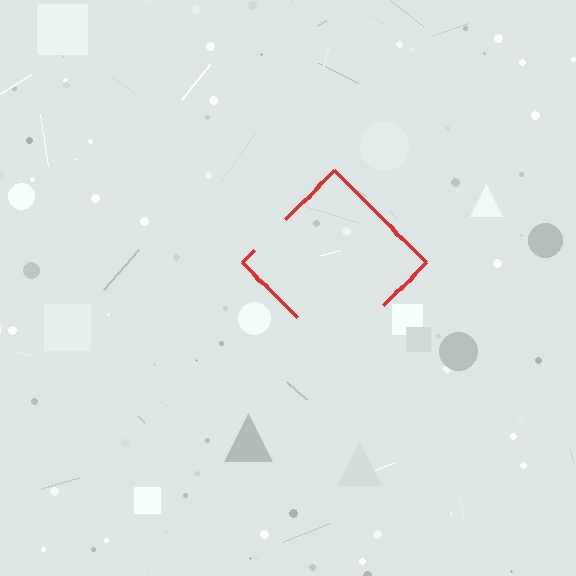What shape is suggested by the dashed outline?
The dashed outline suggests a diamond.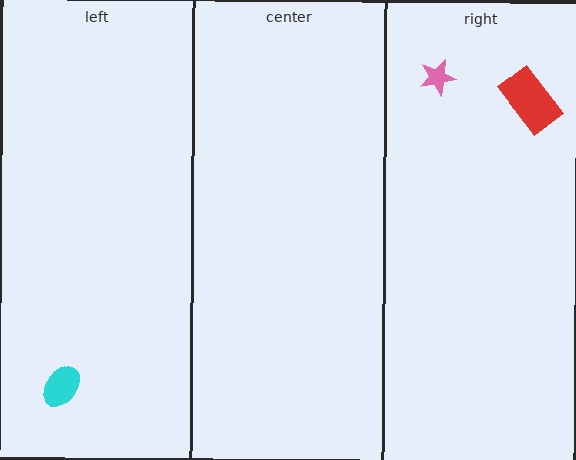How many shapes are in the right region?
2.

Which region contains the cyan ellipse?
The left region.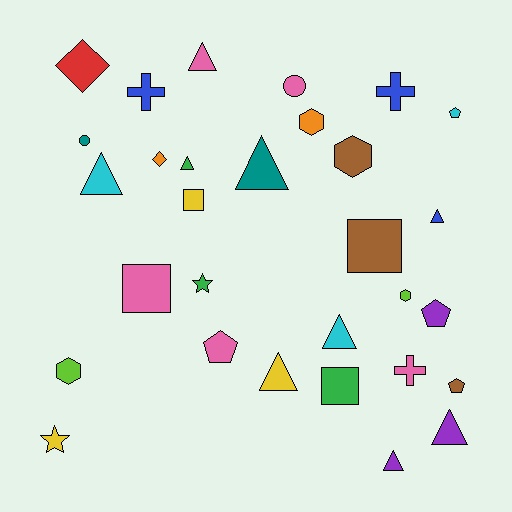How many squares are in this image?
There are 4 squares.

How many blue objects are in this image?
There are 3 blue objects.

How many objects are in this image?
There are 30 objects.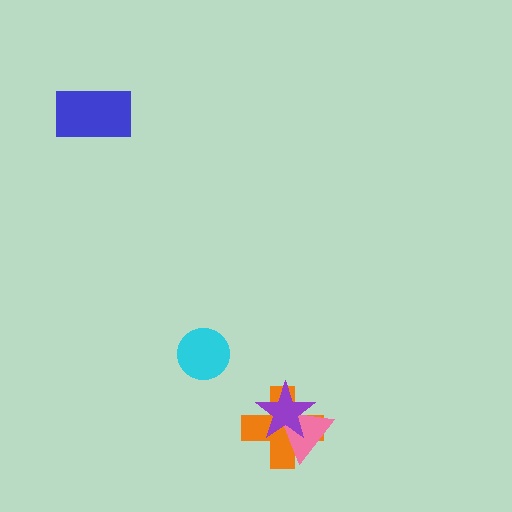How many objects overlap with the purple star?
2 objects overlap with the purple star.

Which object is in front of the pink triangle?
The purple star is in front of the pink triangle.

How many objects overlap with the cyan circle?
0 objects overlap with the cyan circle.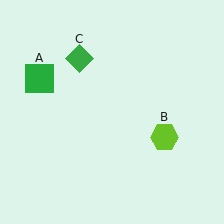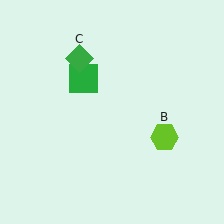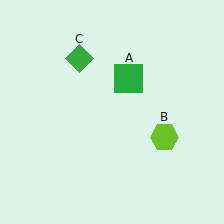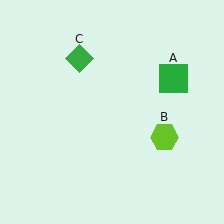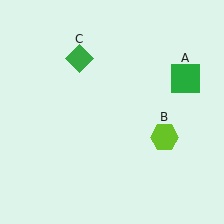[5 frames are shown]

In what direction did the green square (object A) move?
The green square (object A) moved right.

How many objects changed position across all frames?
1 object changed position: green square (object A).